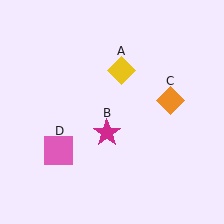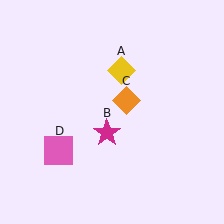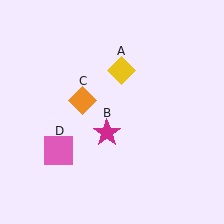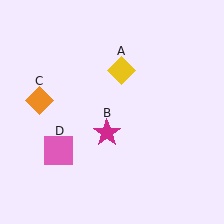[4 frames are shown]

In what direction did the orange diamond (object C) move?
The orange diamond (object C) moved left.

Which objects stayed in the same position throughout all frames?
Yellow diamond (object A) and magenta star (object B) and pink square (object D) remained stationary.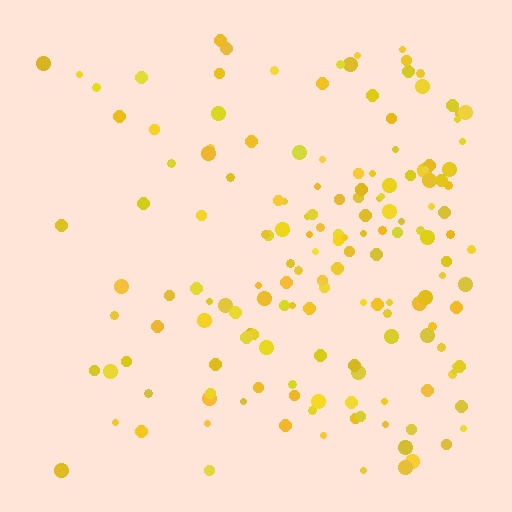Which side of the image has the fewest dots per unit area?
The left.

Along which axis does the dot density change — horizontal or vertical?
Horizontal.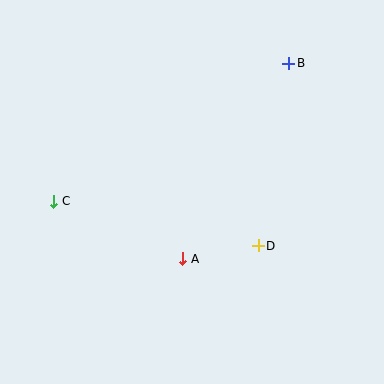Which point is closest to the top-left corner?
Point C is closest to the top-left corner.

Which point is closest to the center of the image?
Point A at (183, 259) is closest to the center.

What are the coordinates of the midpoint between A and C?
The midpoint between A and C is at (118, 230).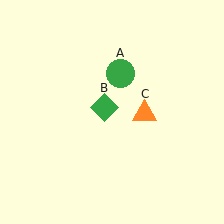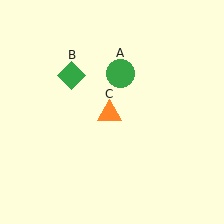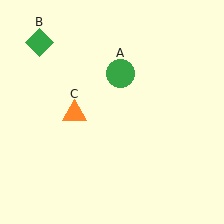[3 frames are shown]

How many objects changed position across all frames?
2 objects changed position: green diamond (object B), orange triangle (object C).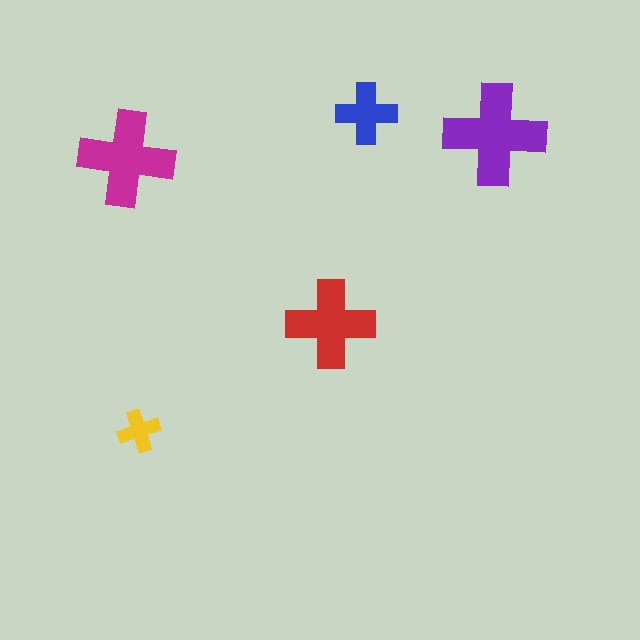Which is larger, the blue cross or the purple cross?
The purple one.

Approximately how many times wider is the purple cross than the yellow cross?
About 2.5 times wider.